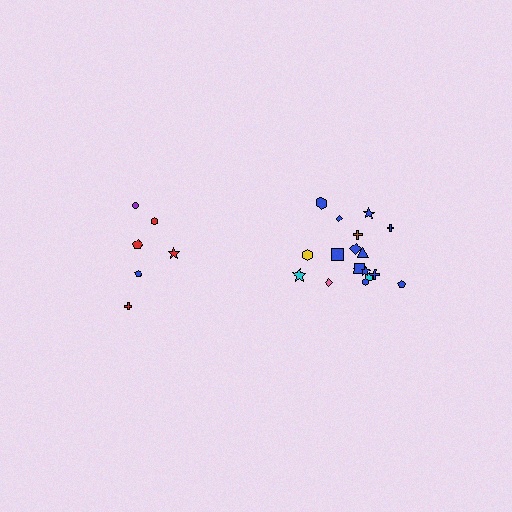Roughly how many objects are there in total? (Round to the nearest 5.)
Roughly 25 objects in total.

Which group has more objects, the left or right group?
The right group.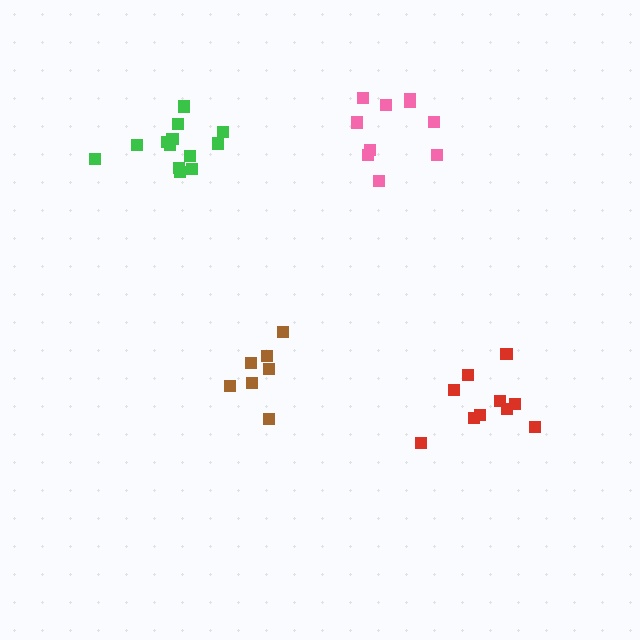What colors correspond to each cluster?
The clusters are colored: brown, green, red, pink.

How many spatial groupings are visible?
There are 4 spatial groupings.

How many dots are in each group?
Group 1: 7 dots, Group 2: 13 dots, Group 3: 10 dots, Group 4: 10 dots (40 total).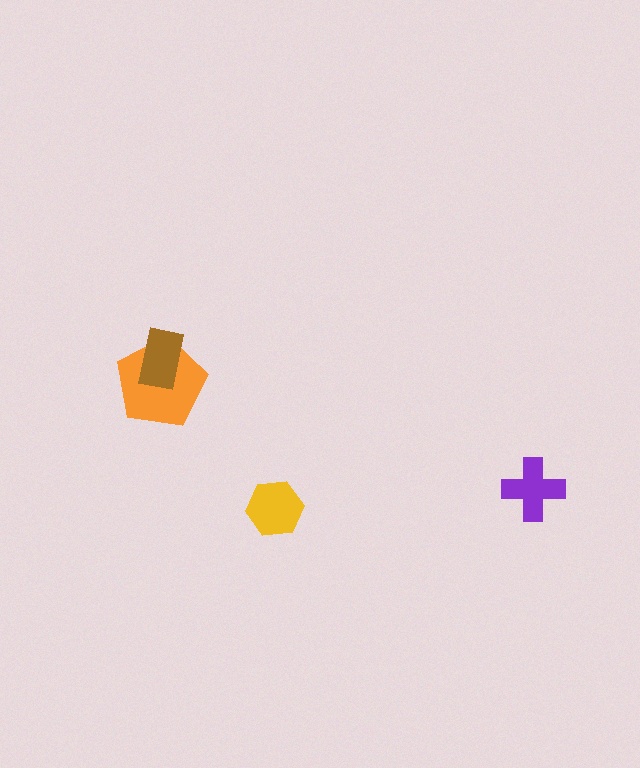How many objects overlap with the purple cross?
0 objects overlap with the purple cross.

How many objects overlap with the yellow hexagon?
0 objects overlap with the yellow hexagon.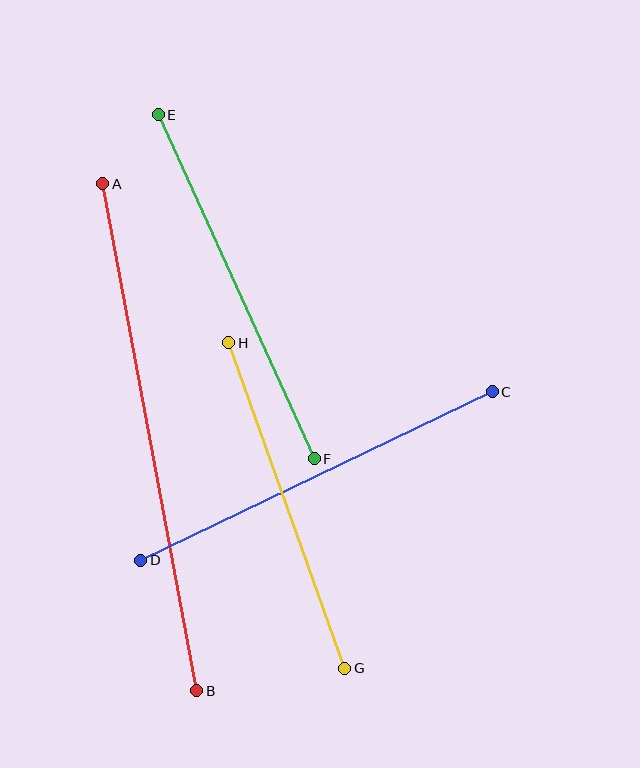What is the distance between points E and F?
The distance is approximately 378 pixels.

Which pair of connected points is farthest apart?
Points A and B are farthest apart.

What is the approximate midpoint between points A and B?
The midpoint is at approximately (150, 437) pixels.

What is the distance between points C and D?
The distance is approximately 390 pixels.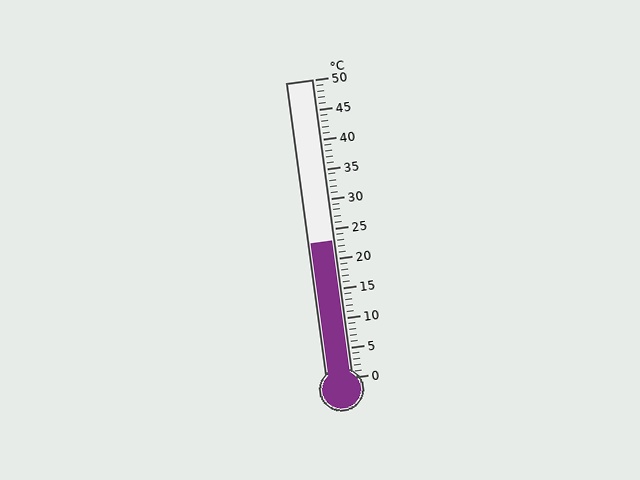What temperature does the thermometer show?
The thermometer shows approximately 23°C.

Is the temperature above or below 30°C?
The temperature is below 30°C.